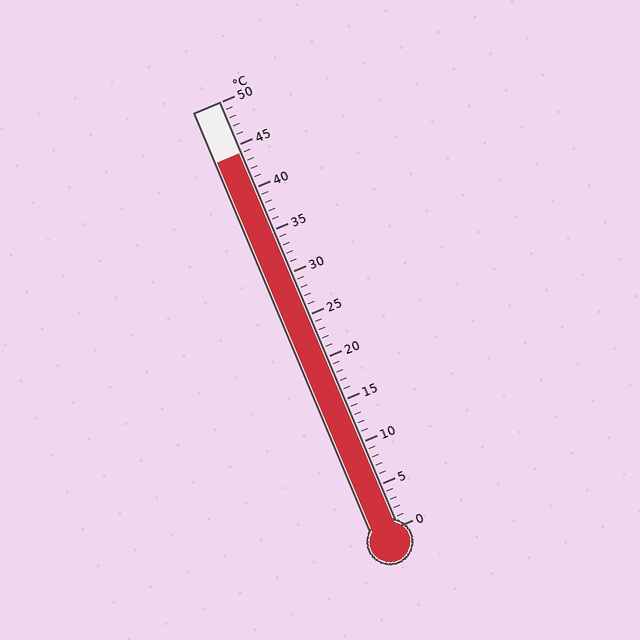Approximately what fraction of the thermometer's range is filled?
The thermometer is filled to approximately 90% of its range.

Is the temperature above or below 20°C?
The temperature is above 20°C.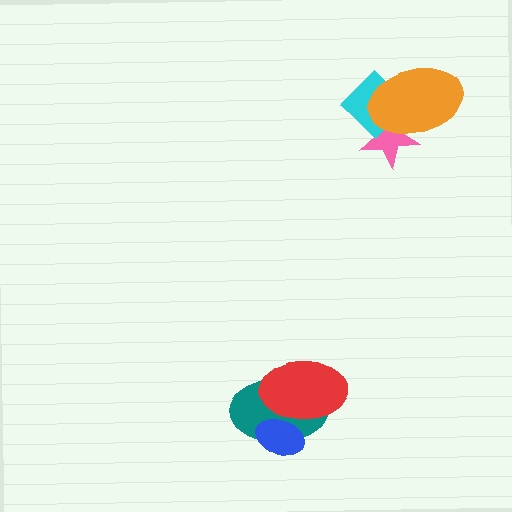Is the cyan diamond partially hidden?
Yes, it is partially covered by another shape.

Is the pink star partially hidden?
Yes, it is partially covered by another shape.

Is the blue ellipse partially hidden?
Yes, it is partially covered by another shape.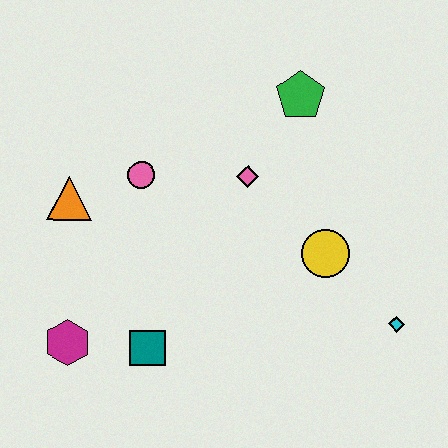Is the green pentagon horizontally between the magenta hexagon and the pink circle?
No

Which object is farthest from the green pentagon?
The magenta hexagon is farthest from the green pentagon.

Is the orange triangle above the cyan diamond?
Yes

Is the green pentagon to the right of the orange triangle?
Yes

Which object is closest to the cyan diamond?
The yellow circle is closest to the cyan diamond.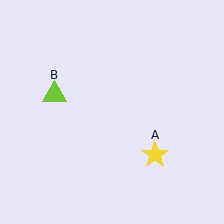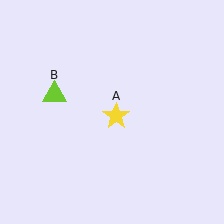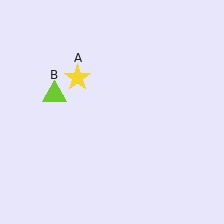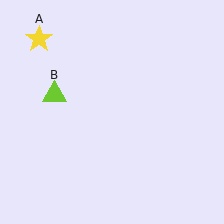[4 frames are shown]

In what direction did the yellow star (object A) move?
The yellow star (object A) moved up and to the left.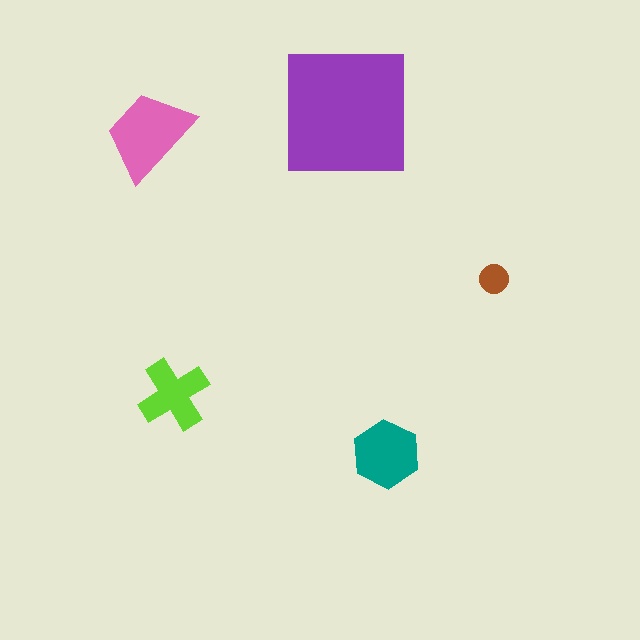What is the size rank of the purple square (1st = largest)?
1st.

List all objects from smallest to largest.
The brown circle, the lime cross, the teal hexagon, the pink trapezoid, the purple square.